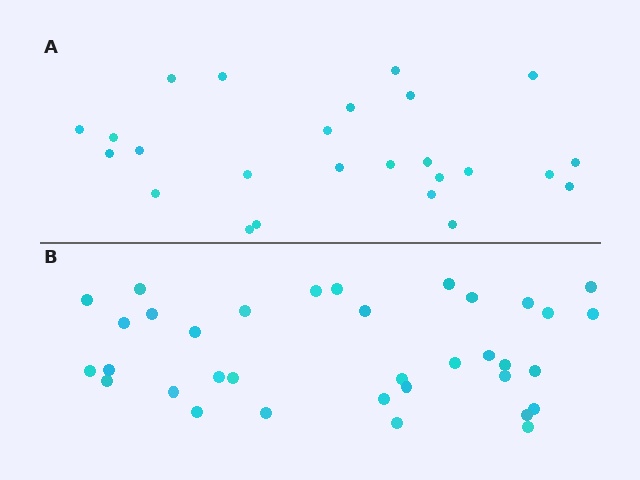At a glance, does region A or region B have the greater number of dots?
Region B (the bottom region) has more dots.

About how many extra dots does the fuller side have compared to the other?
Region B has roughly 10 or so more dots than region A.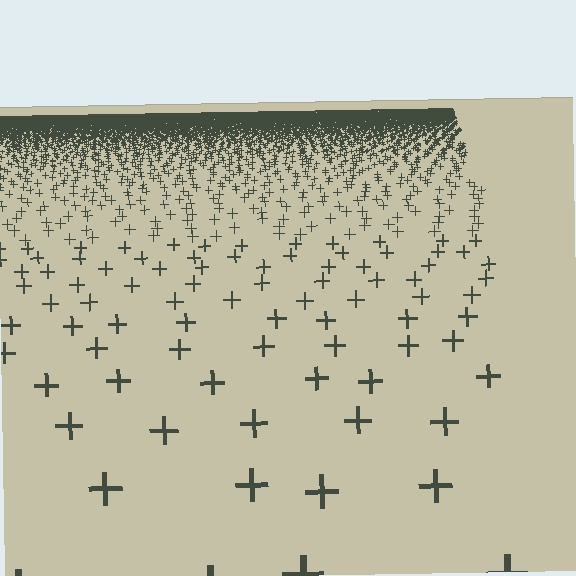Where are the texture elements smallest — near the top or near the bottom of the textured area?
Near the top.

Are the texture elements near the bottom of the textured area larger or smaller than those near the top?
Larger. Near the bottom, elements are closer to the viewer and appear at a bigger on-screen size.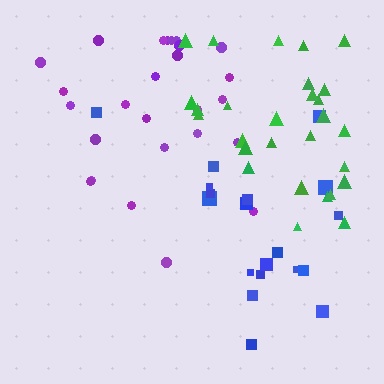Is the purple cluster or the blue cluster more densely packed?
Purple.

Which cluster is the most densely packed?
Green.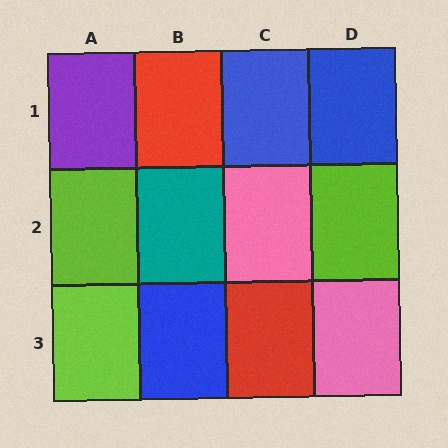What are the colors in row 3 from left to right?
Lime, blue, red, pink.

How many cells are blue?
3 cells are blue.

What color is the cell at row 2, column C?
Pink.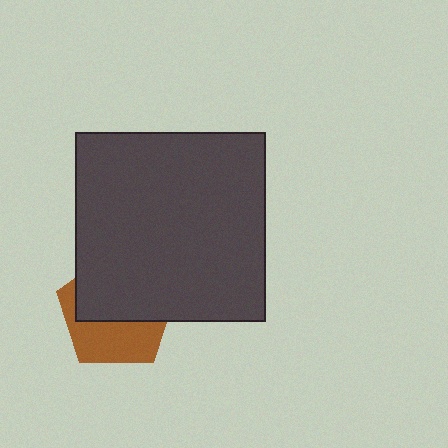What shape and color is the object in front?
The object in front is a dark gray square.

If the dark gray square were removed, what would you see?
You would see the complete brown pentagon.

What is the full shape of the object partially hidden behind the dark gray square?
The partially hidden object is a brown pentagon.